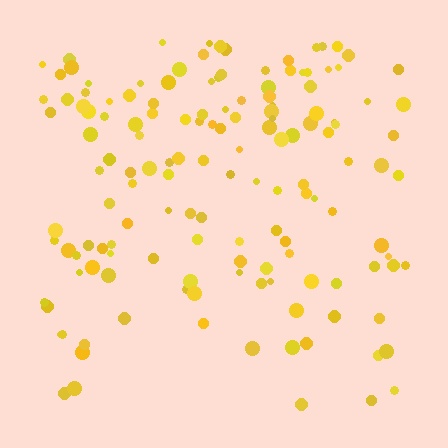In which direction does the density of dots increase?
From bottom to top, with the top side densest.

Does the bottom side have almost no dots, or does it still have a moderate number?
Still a moderate number, just noticeably fewer than the top.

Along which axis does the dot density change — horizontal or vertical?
Vertical.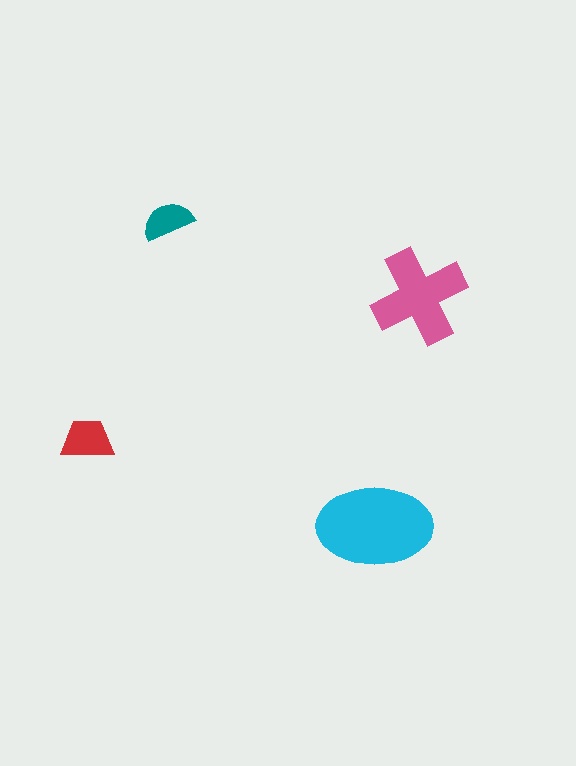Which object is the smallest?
The teal semicircle.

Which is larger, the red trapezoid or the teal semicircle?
The red trapezoid.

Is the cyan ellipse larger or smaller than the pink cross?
Larger.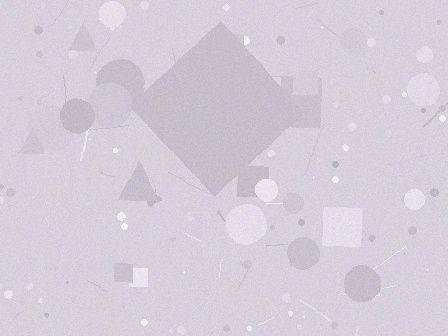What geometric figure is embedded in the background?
A diamond is embedded in the background.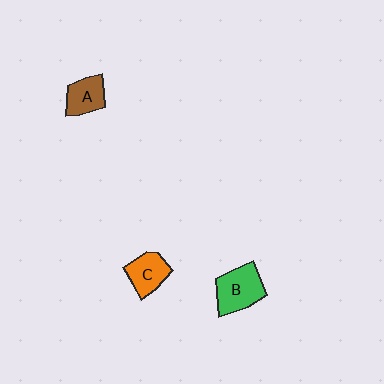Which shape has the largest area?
Shape B (green).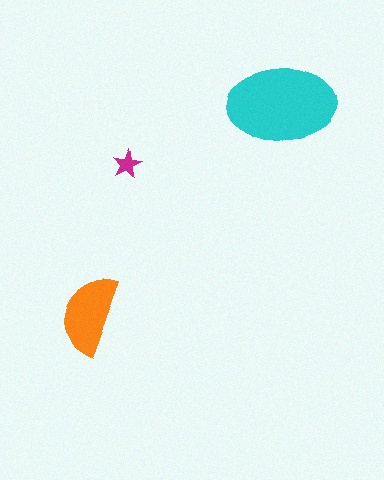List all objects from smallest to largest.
The magenta star, the orange semicircle, the cyan ellipse.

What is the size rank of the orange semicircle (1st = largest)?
2nd.